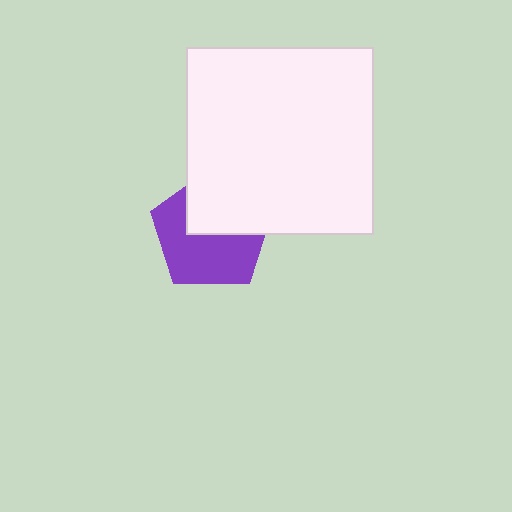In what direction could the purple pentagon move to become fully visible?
The purple pentagon could move down. That would shift it out from behind the white square entirely.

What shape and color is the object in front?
The object in front is a white square.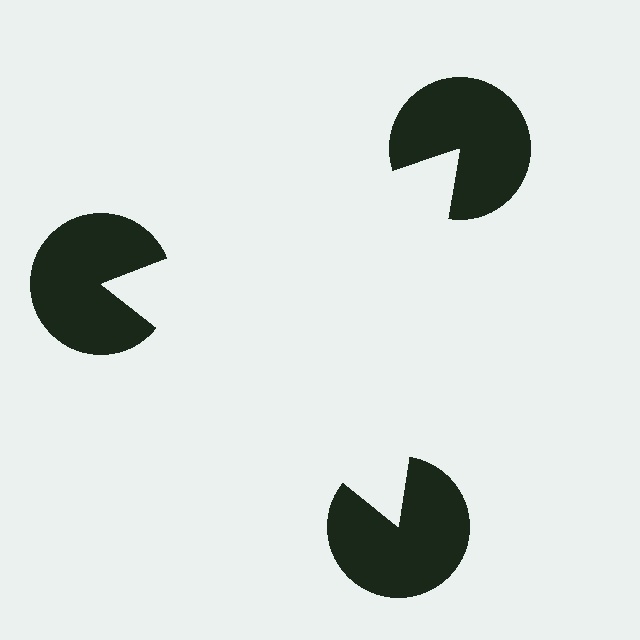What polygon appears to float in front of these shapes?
An illusory triangle — its edges are inferred from the aligned wedge cuts in the pac-man discs, not physically drawn.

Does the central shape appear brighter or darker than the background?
It typically appears slightly brighter than the background, even though no actual brightness change is drawn.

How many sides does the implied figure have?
3 sides.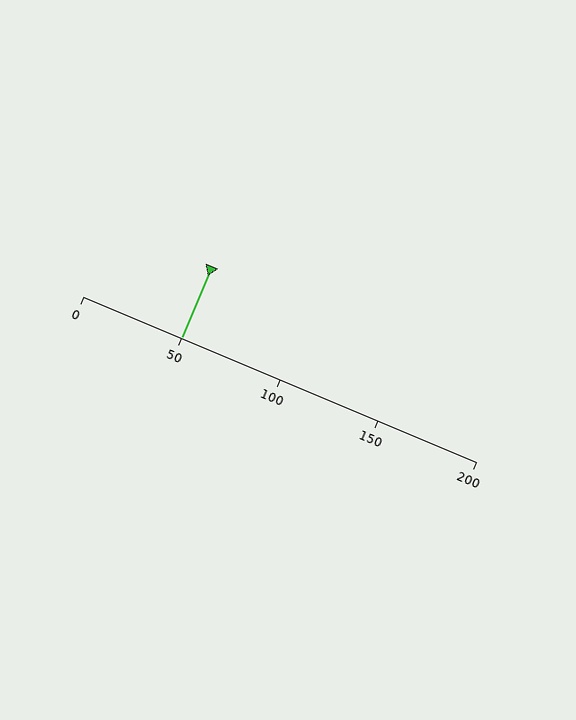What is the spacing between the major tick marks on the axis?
The major ticks are spaced 50 apart.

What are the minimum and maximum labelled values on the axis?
The axis runs from 0 to 200.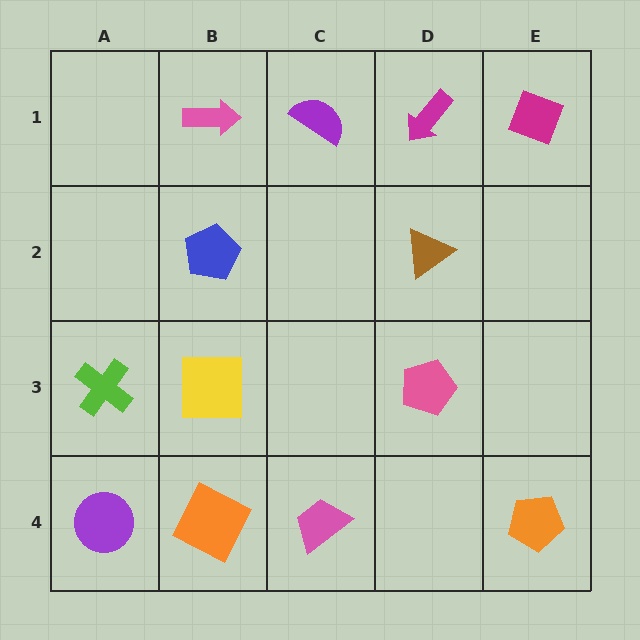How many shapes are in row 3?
3 shapes.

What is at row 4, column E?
An orange pentagon.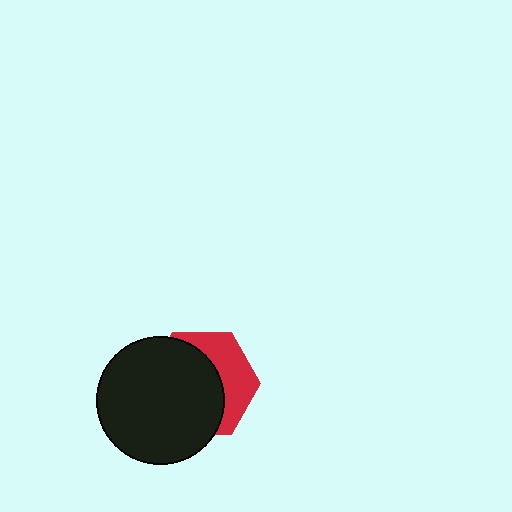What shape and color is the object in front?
The object in front is a black circle.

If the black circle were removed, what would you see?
You would see the complete red hexagon.